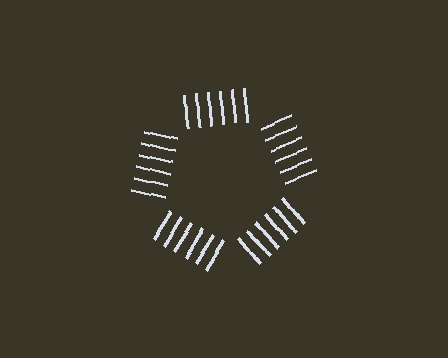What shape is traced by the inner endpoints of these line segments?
An illusory pentagon — the line segments terminate on its edges but no continuous stroke is drawn.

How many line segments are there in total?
30 — 6 along each of the 5 edges.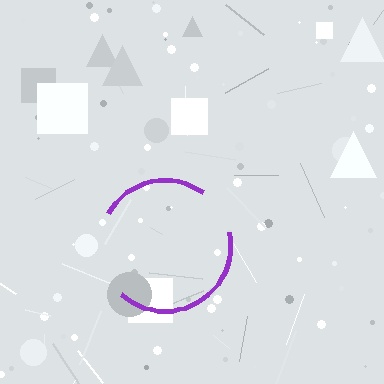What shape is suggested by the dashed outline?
The dashed outline suggests a circle.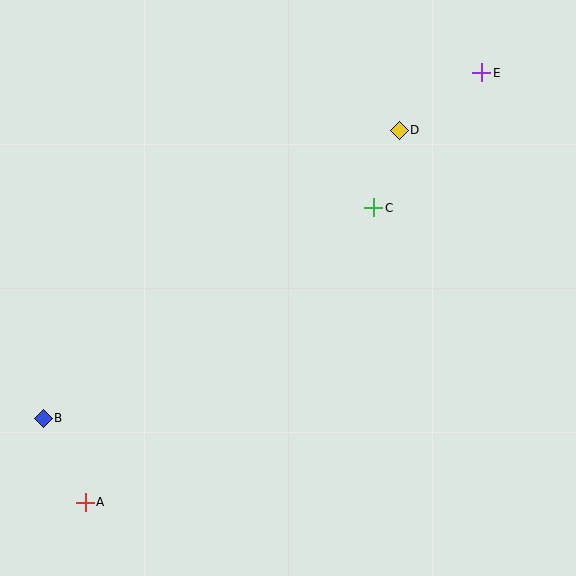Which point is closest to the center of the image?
Point C at (374, 208) is closest to the center.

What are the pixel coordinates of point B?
Point B is at (43, 418).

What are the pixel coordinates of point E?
Point E is at (482, 73).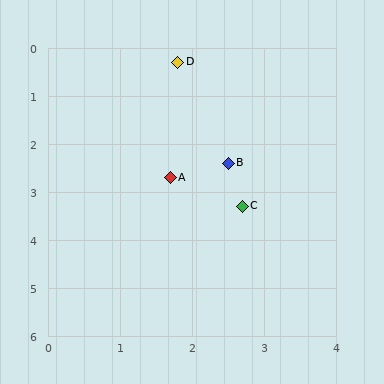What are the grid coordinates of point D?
Point D is at approximately (1.8, 0.3).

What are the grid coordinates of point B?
Point B is at approximately (2.5, 2.4).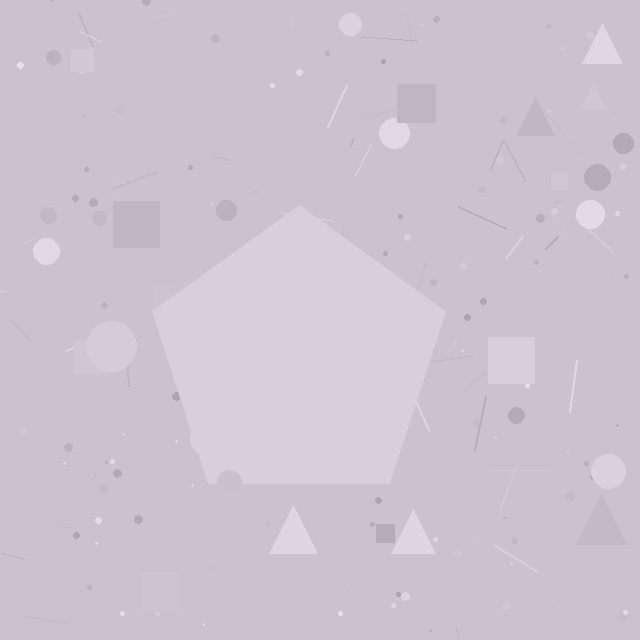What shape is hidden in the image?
A pentagon is hidden in the image.